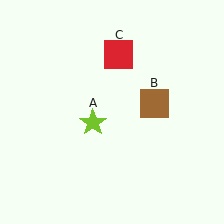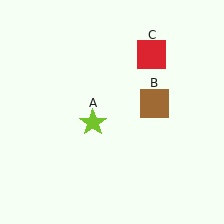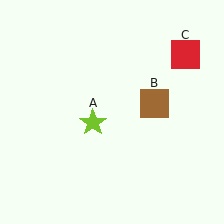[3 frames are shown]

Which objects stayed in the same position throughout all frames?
Lime star (object A) and brown square (object B) remained stationary.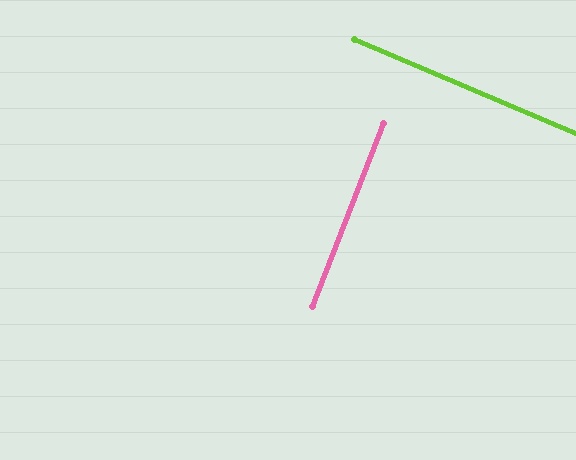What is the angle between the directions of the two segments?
Approximately 88 degrees.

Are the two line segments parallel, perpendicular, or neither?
Perpendicular — they meet at approximately 88°.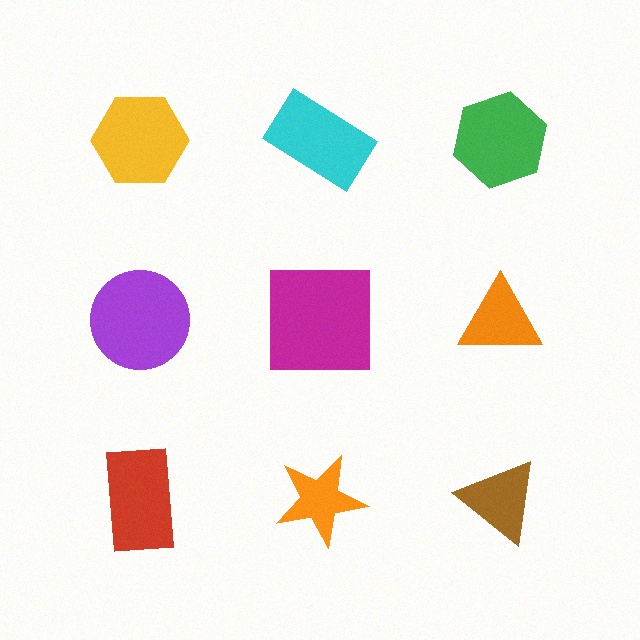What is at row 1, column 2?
A cyan rectangle.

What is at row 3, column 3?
A brown triangle.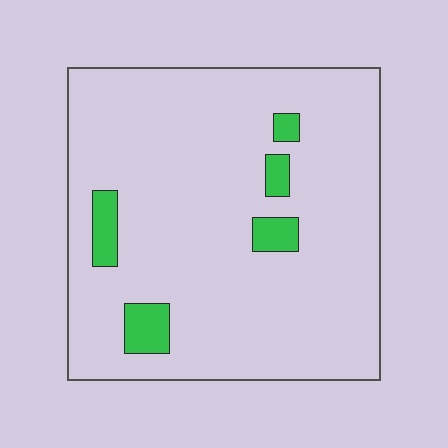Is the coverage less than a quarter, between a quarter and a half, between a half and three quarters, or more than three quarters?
Less than a quarter.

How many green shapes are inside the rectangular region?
5.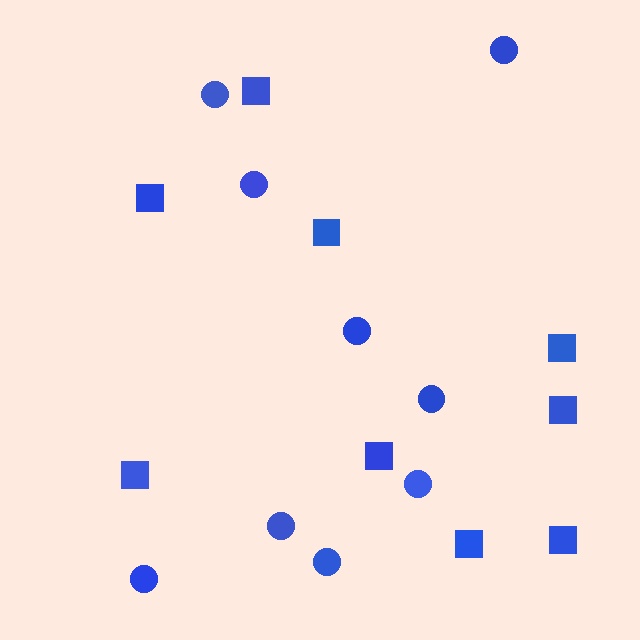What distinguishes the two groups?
There are 2 groups: one group of circles (9) and one group of squares (9).